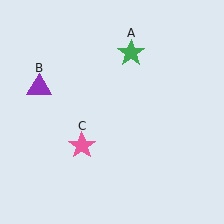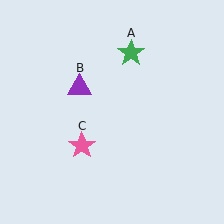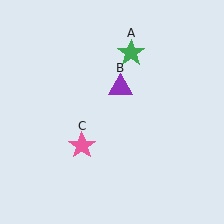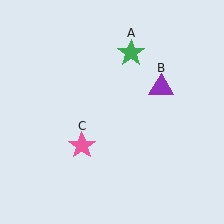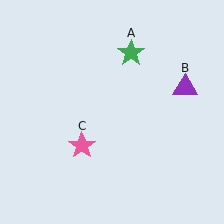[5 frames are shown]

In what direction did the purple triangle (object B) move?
The purple triangle (object B) moved right.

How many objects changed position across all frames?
1 object changed position: purple triangle (object B).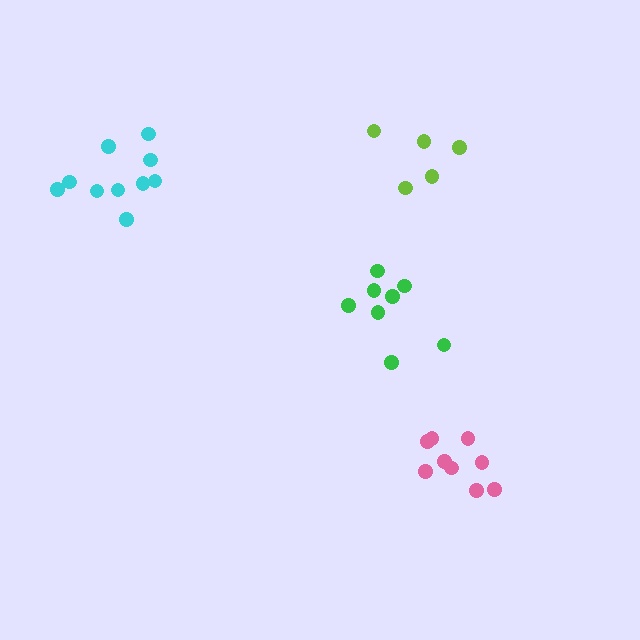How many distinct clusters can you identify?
There are 4 distinct clusters.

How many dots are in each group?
Group 1: 9 dots, Group 2: 5 dots, Group 3: 8 dots, Group 4: 10 dots (32 total).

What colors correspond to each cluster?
The clusters are colored: pink, lime, green, cyan.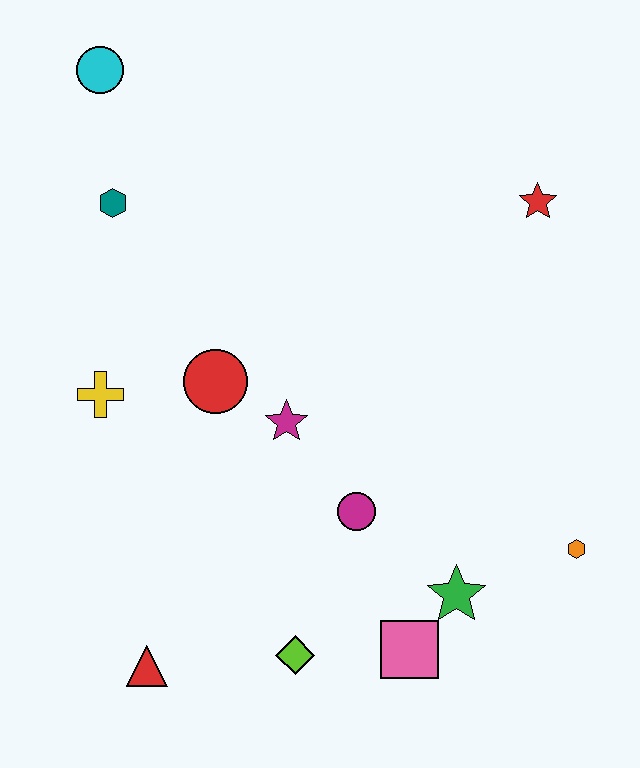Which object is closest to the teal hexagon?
The cyan circle is closest to the teal hexagon.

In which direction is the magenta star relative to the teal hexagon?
The magenta star is below the teal hexagon.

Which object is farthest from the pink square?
The cyan circle is farthest from the pink square.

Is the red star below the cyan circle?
Yes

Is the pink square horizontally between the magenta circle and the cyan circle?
No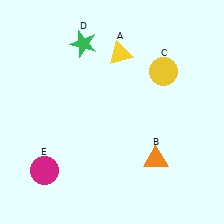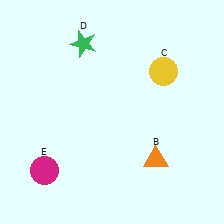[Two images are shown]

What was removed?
The yellow triangle (A) was removed in Image 2.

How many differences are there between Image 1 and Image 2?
There is 1 difference between the two images.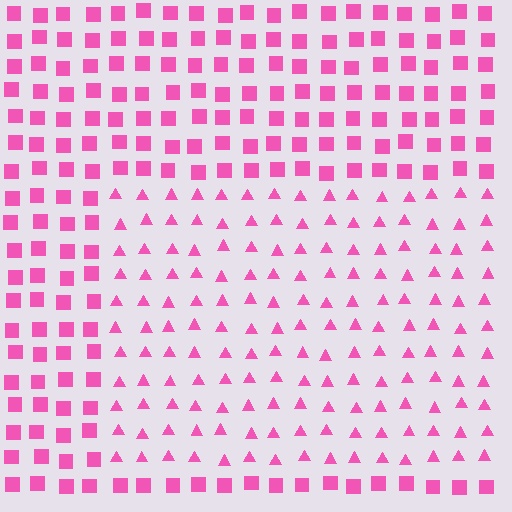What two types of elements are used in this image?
The image uses triangles inside the rectangle region and squares outside it.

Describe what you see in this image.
The image is filled with small pink elements arranged in a uniform grid. A rectangle-shaped region contains triangles, while the surrounding area contains squares. The boundary is defined purely by the change in element shape.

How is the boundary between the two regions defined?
The boundary is defined by a change in element shape: triangles inside vs. squares outside. All elements share the same color and spacing.